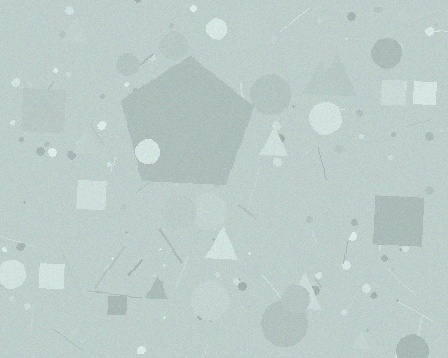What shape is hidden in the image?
A pentagon is hidden in the image.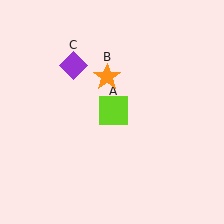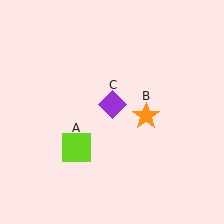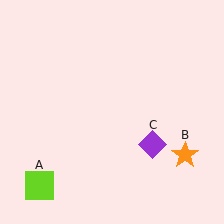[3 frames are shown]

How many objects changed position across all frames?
3 objects changed position: lime square (object A), orange star (object B), purple diamond (object C).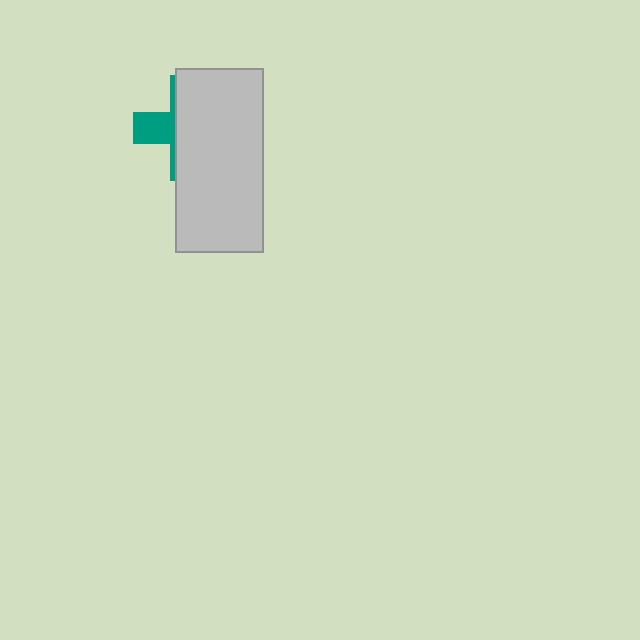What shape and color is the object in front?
The object in front is a light gray rectangle.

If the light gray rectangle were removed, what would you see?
You would see the complete teal cross.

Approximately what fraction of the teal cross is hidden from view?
Roughly 70% of the teal cross is hidden behind the light gray rectangle.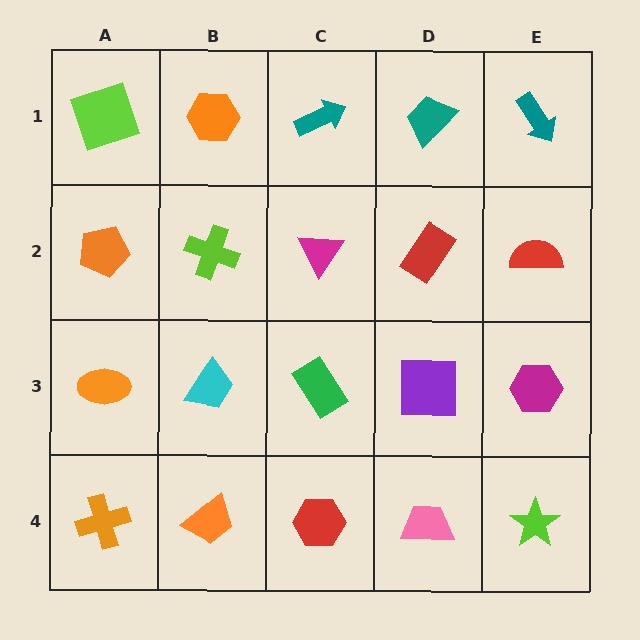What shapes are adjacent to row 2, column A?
A lime square (row 1, column A), an orange ellipse (row 3, column A), a lime cross (row 2, column B).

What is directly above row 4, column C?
A green rectangle.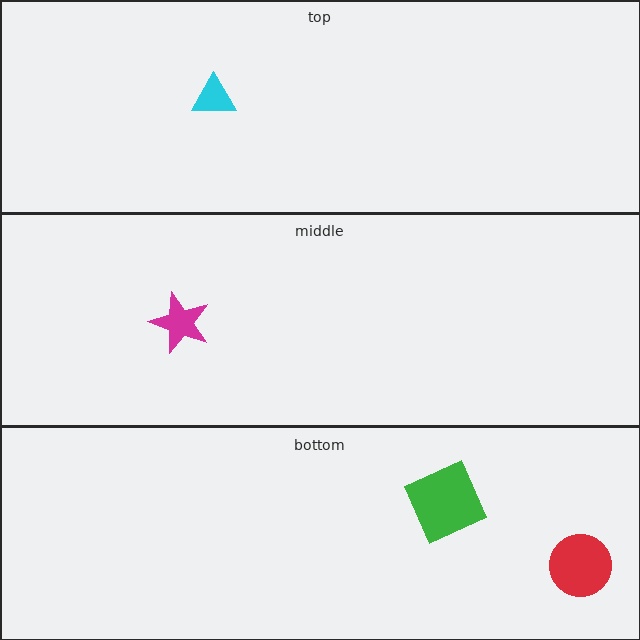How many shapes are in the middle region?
1.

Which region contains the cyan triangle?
The top region.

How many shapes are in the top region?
1.